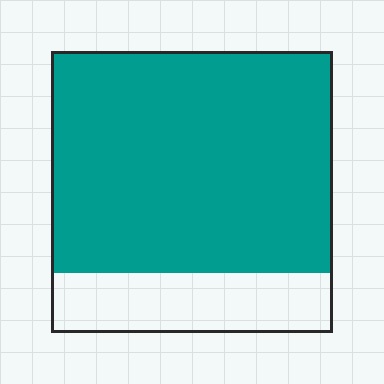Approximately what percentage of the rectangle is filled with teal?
Approximately 80%.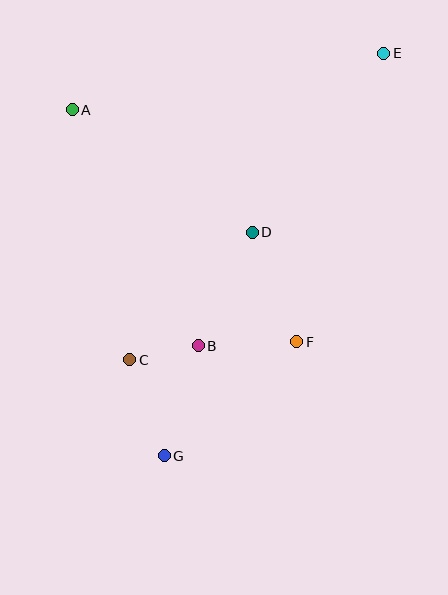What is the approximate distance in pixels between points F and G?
The distance between F and G is approximately 175 pixels.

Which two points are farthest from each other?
Points E and G are farthest from each other.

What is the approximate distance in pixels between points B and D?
The distance between B and D is approximately 126 pixels.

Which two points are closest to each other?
Points B and C are closest to each other.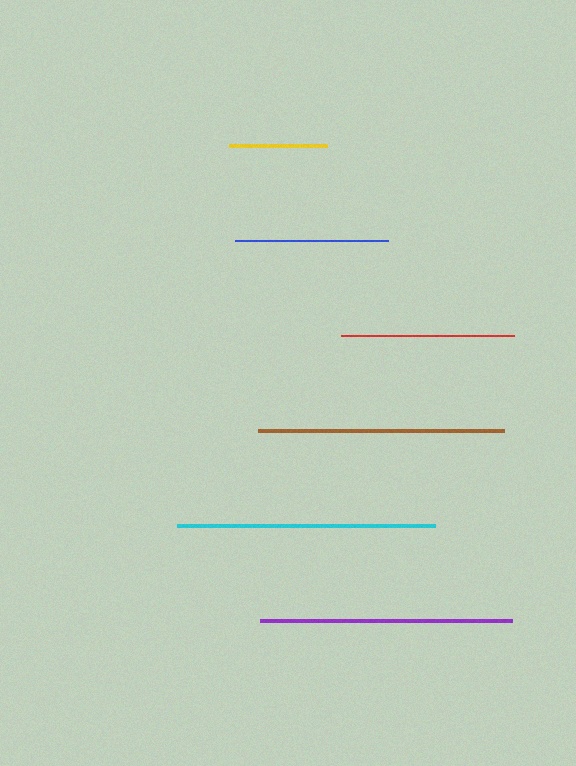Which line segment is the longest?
The cyan line is the longest at approximately 258 pixels.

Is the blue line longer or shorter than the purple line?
The purple line is longer than the blue line.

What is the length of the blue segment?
The blue segment is approximately 154 pixels long.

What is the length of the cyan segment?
The cyan segment is approximately 258 pixels long.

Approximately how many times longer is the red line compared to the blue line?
The red line is approximately 1.1 times the length of the blue line.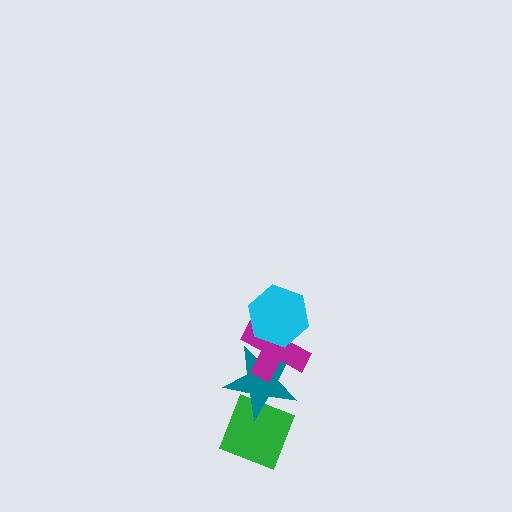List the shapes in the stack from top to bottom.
From top to bottom: the cyan hexagon, the magenta cross, the teal star, the green diamond.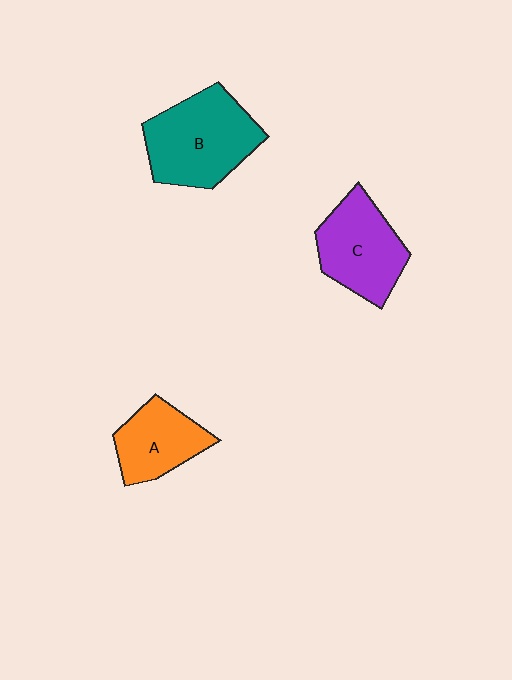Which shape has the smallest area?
Shape A (orange).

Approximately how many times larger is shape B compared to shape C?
Approximately 1.2 times.